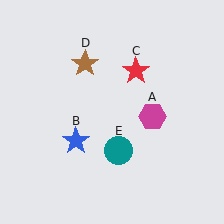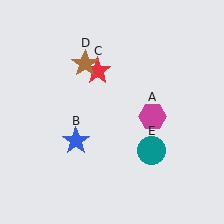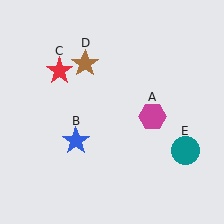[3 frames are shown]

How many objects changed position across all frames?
2 objects changed position: red star (object C), teal circle (object E).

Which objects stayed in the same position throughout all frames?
Magenta hexagon (object A) and blue star (object B) and brown star (object D) remained stationary.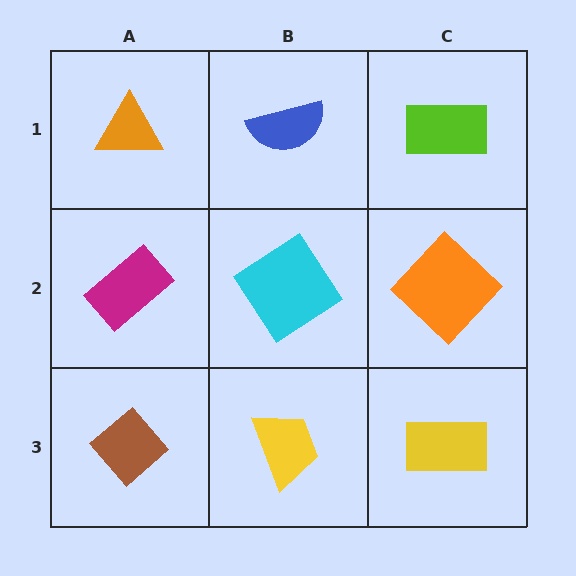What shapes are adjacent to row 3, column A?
A magenta rectangle (row 2, column A), a yellow trapezoid (row 3, column B).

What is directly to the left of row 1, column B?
An orange triangle.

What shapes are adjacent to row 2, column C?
A lime rectangle (row 1, column C), a yellow rectangle (row 3, column C), a cyan diamond (row 2, column B).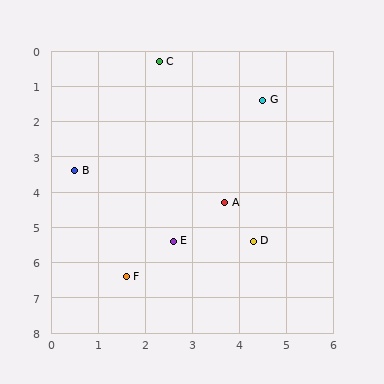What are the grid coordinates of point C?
Point C is at approximately (2.3, 0.3).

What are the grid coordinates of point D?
Point D is at approximately (4.3, 5.4).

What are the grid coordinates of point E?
Point E is at approximately (2.6, 5.4).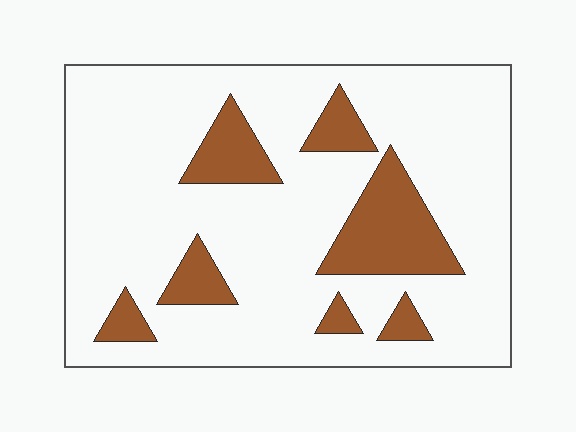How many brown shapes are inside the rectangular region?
7.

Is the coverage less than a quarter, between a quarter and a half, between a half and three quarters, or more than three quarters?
Less than a quarter.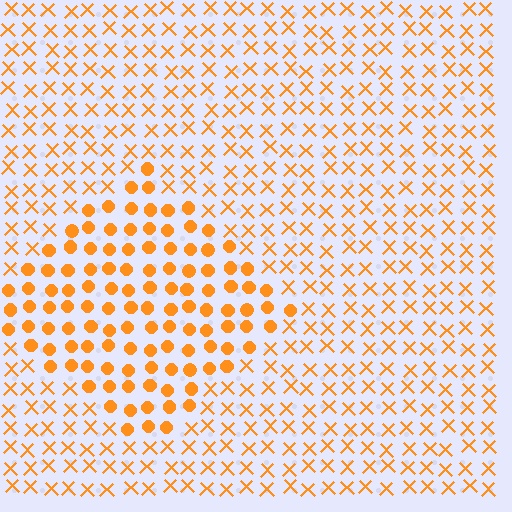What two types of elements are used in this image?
The image uses circles inside the diamond region and X marks outside it.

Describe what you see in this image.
The image is filled with small orange elements arranged in a uniform grid. A diamond-shaped region contains circles, while the surrounding area contains X marks. The boundary is defined purely by the change in element shape.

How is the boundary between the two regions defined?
The boundary is defined by a change in element shape: circles inside vs. X marks outside. All elements share the same color and spacing.